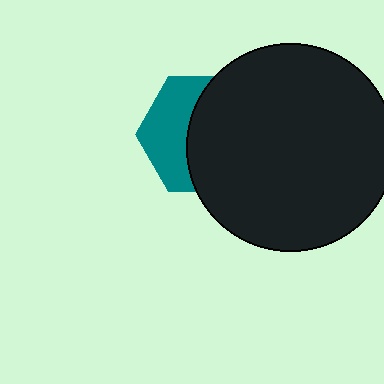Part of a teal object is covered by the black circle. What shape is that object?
It is a hexagon.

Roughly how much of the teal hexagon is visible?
A small part of it is visible (roughly 41%).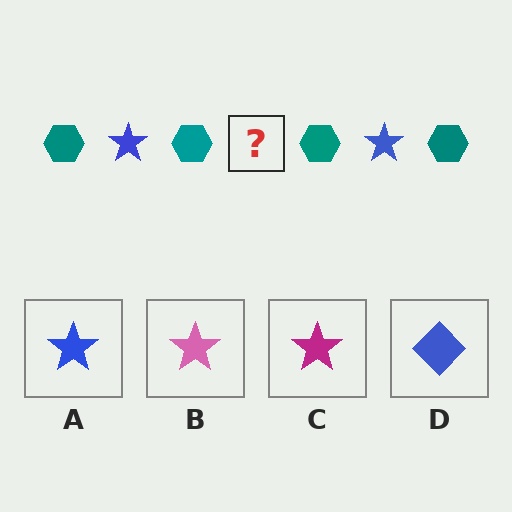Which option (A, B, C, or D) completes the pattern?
A.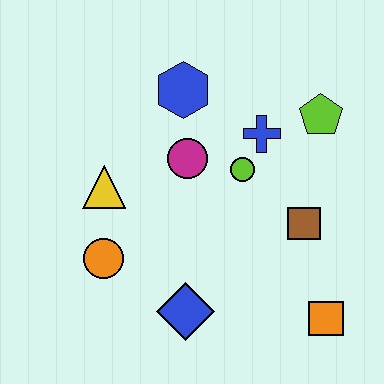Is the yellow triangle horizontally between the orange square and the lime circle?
No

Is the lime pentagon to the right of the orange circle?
Yes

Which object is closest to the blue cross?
The lime circle is closest to the blue cross.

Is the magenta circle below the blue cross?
Yes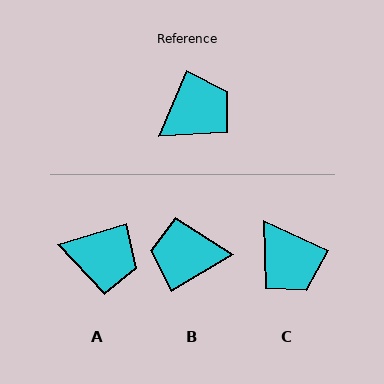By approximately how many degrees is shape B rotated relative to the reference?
Approximately 144 degrees counter-clockwise.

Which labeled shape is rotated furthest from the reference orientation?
B, about 144 degrees away.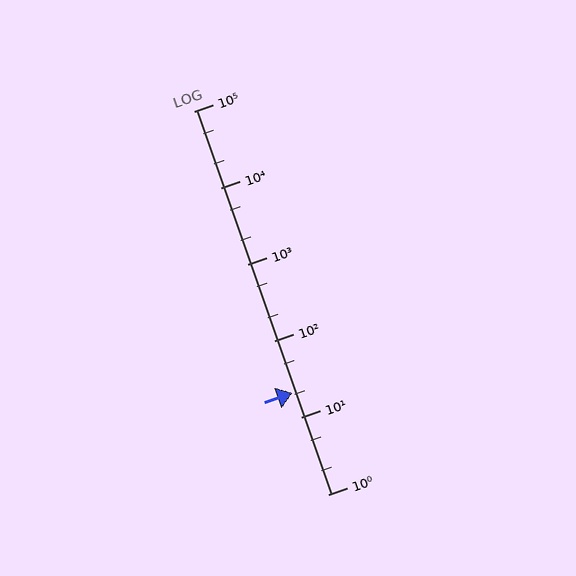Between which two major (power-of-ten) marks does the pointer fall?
The pointer is between 10 and 100.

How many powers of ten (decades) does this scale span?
The scale spans 5 decades, from 1 to 100000.